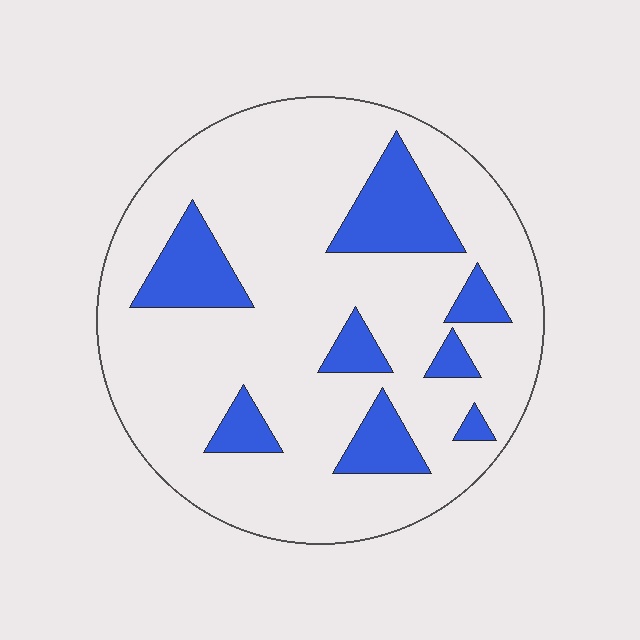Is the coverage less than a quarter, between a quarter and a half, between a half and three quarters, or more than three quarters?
Less than a quarter.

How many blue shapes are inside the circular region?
8.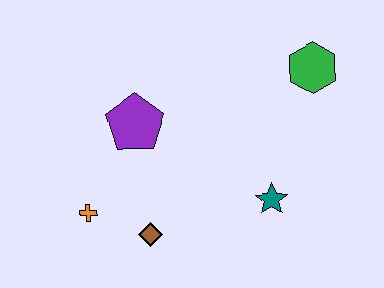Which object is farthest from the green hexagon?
The orange cross is farthest from the green hexagon.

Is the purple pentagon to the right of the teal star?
No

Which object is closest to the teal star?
The brown diamond is closest to the teal star.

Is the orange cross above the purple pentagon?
No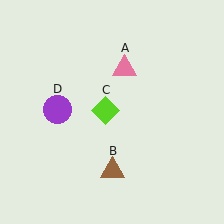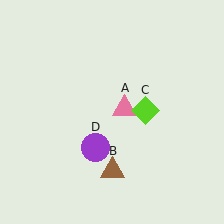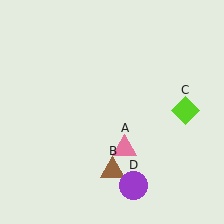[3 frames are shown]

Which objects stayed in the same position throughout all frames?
Brown triangle (object B) remained stationary.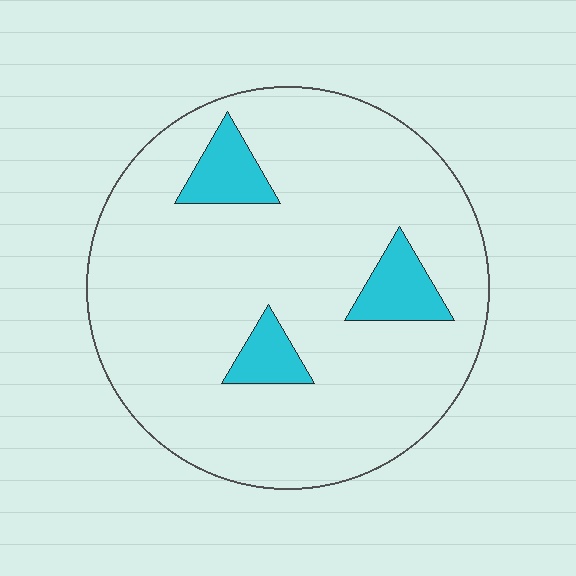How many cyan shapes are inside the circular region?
3.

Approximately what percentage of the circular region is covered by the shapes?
Approximately 10%.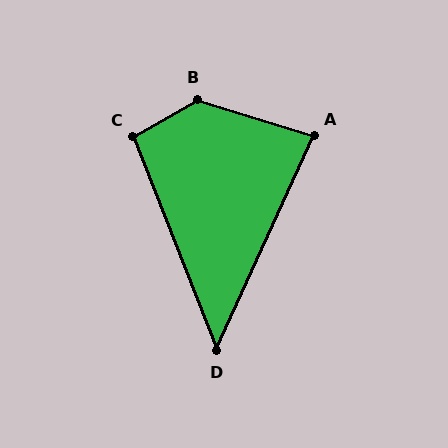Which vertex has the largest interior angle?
B, at approximately 134 degrees.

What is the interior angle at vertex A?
Approximately 82 degrees (acute).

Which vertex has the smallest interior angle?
D, at approximately 46 degrees.